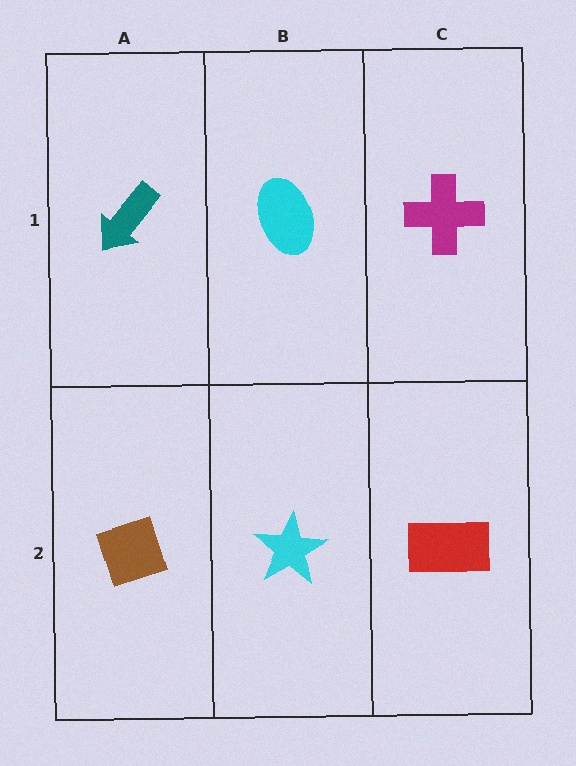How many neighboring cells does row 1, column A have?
2.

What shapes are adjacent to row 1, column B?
A cyan star (row 2, column B), a teal arrow (row 1, column A), a magenta cross (row 1, column C).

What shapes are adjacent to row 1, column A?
A brown diamond (row 2, column A), a cyan ellipse (row 1, column B).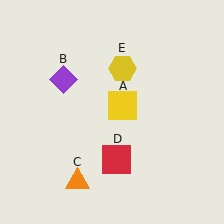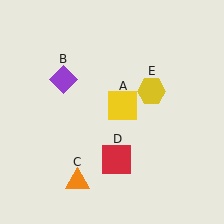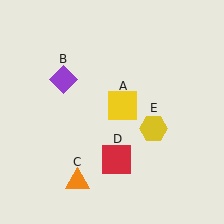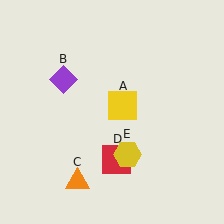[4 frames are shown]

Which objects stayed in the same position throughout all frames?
Yellow square (object A) and purple diamond (object B) and orange triangle (object C) and red square (object D) remained stationary.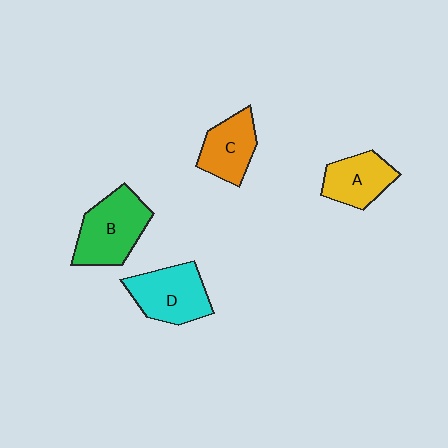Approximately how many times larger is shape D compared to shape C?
Approximately 1.3 times.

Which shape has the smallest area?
Shape C (orange).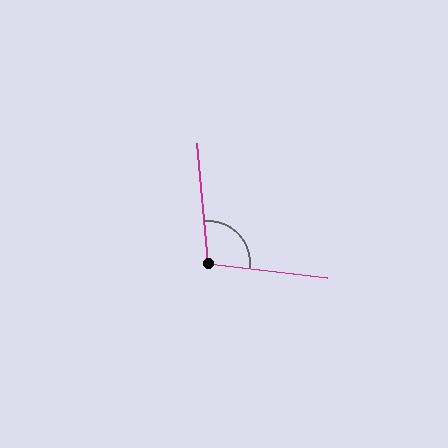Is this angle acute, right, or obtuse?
It is obtuse.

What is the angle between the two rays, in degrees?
Approximately 102 degrees.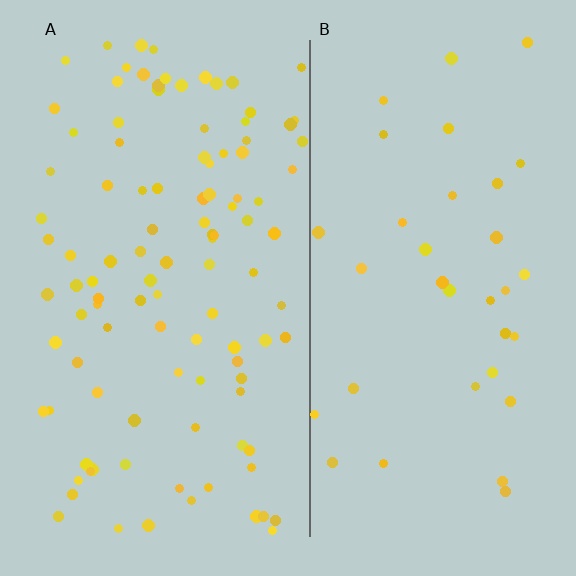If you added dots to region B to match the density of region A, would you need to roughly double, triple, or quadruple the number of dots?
Approximately triple.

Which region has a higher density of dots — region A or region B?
A (the left).